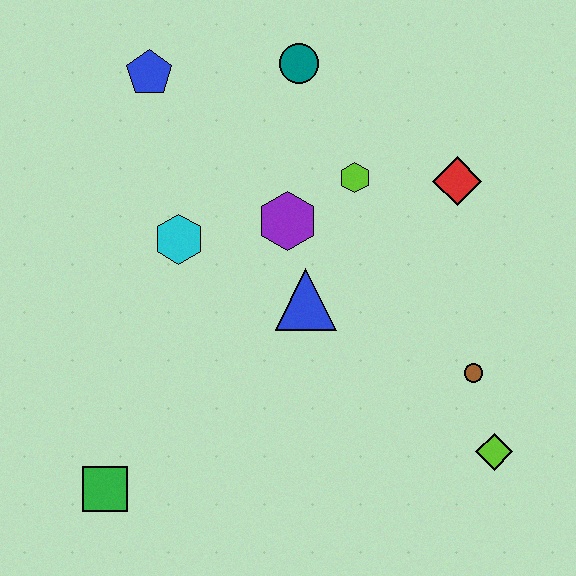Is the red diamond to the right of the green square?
Yes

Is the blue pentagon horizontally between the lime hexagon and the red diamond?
No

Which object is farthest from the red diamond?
The green square is farthest from the red diamond.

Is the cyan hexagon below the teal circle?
Yes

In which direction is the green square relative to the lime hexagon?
The green square is below the lime hexagon.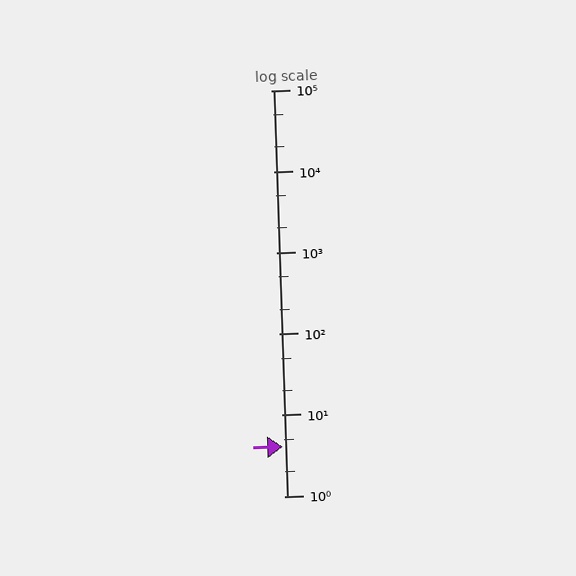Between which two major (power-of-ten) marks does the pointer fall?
The pointer is between 1 and 10.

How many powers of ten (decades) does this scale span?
The scale spans 5 decades, from 1 to 100000.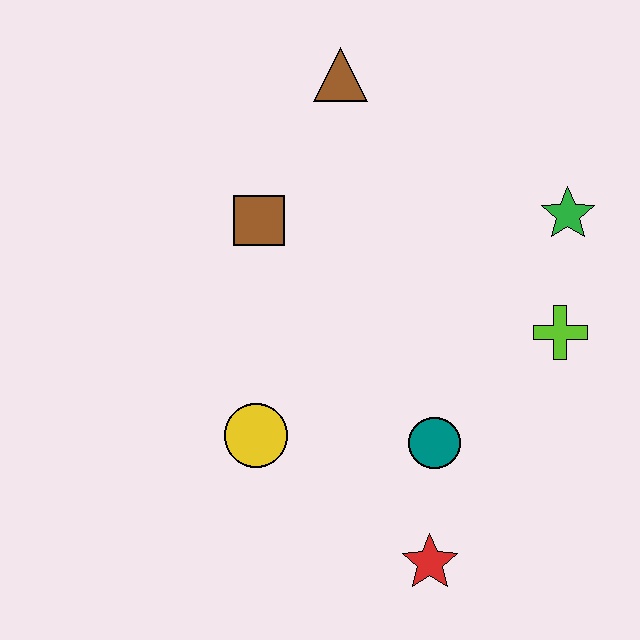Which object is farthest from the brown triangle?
The red star is farthest from the brown triangle.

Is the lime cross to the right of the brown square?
Yes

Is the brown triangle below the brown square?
No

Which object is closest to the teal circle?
The red star is closest to the teal circle.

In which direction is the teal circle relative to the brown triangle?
The teal circle is below the brown triangle.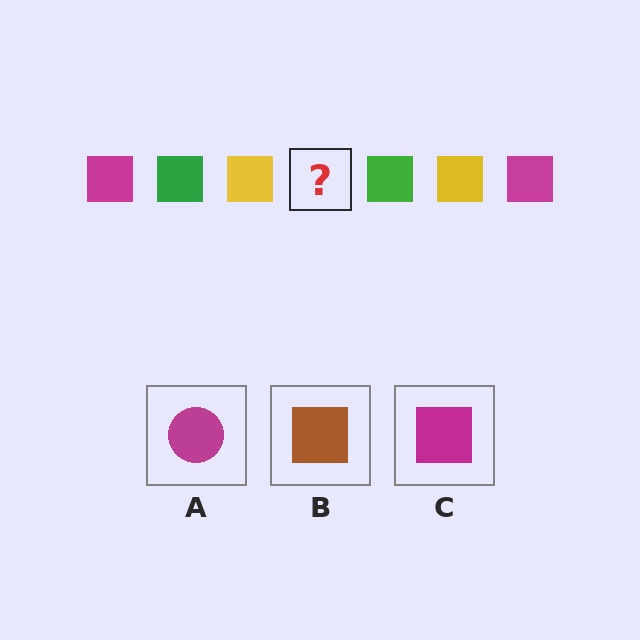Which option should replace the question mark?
Option C.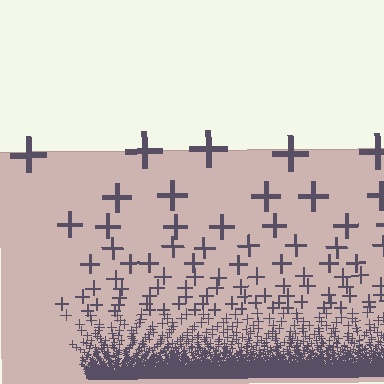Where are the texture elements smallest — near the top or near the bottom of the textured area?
Near the bottom.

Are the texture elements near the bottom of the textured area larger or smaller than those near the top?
Smaller. The gradient is inverted — elements near the bottom are smaller and denser.